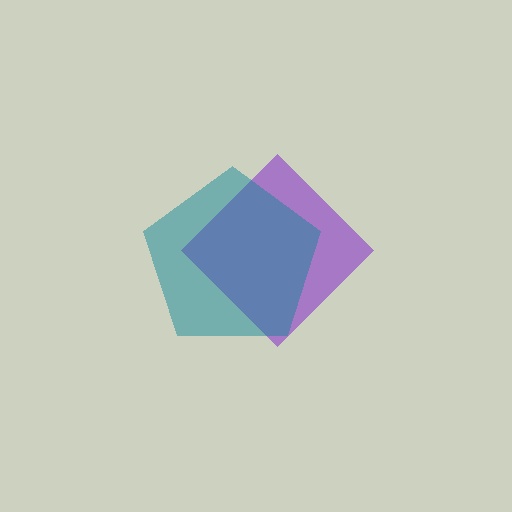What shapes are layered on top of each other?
The layered shapes are: a purple diamond, a teal pentagon.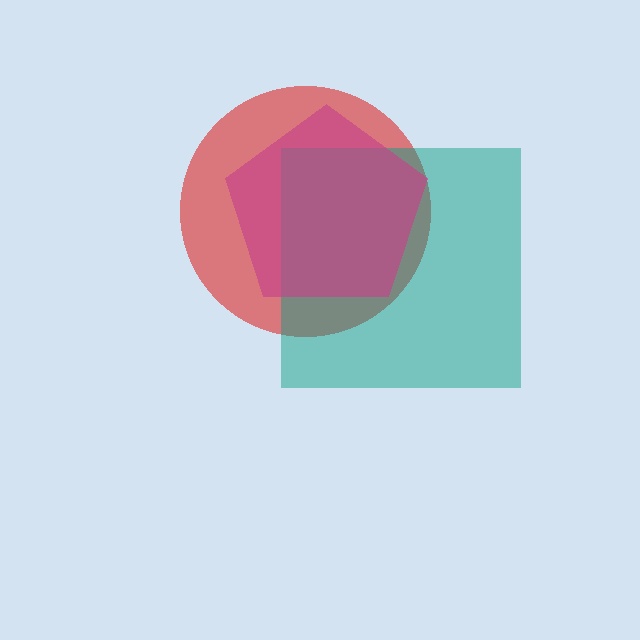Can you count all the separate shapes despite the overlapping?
Yes, there are 3 separate shapes.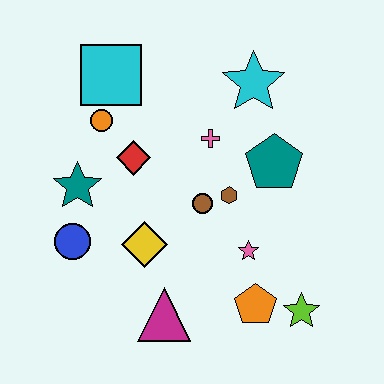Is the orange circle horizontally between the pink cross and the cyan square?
No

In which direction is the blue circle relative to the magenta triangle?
The blue circle is to the left of the magenta triangle.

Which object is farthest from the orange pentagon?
The cyan square is farthest from the orange pentagon.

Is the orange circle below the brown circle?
No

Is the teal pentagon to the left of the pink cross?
No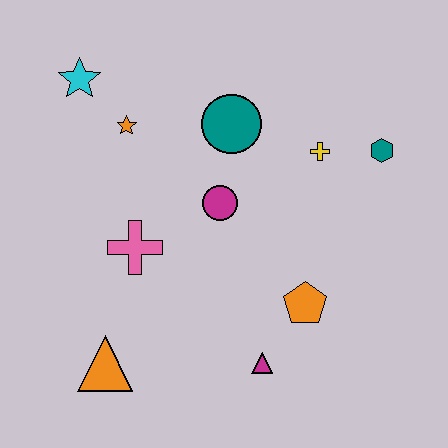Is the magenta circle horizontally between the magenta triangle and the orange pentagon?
No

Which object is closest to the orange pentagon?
The magenta triangle is closest to the orange pentagon.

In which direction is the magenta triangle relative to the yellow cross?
The magenta triangle is below the yellow cross.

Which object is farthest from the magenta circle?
The orange triangle is farthest from the magenta circle.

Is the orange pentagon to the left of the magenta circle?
No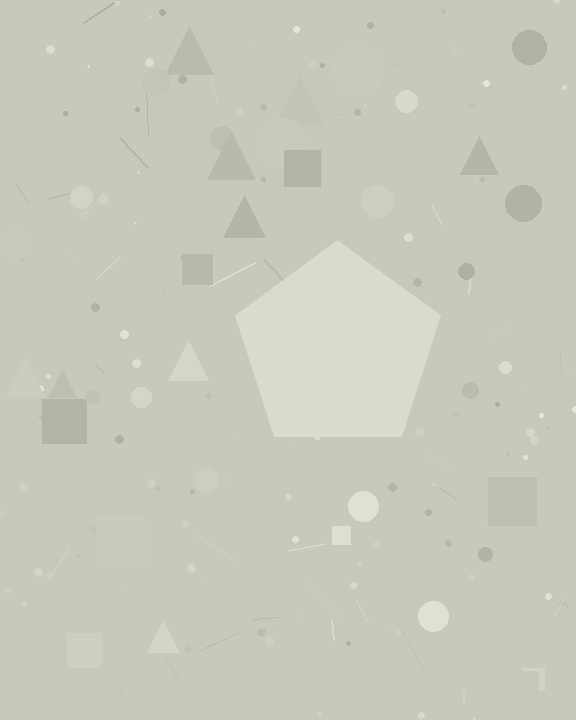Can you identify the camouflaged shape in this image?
The camouflaged shape is a pentagon.